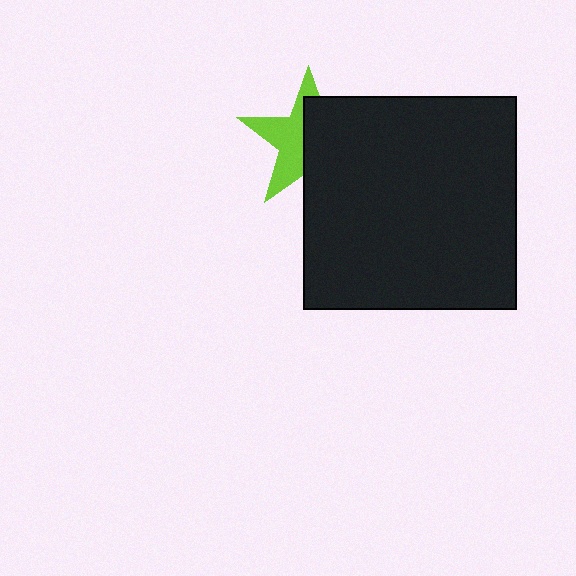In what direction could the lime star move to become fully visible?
The lime star could move left. That would shift it out from behind the black square entirely.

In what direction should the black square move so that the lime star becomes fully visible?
The black square should move right. That is the shortest direction to clear the overlap and leave the lime star fully visible.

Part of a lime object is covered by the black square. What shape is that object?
It is a star.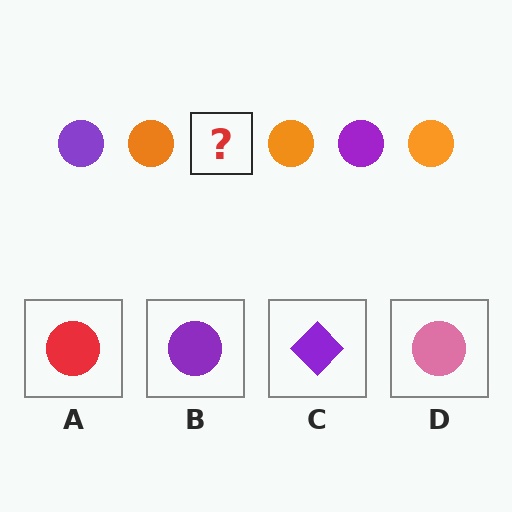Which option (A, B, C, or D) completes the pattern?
B.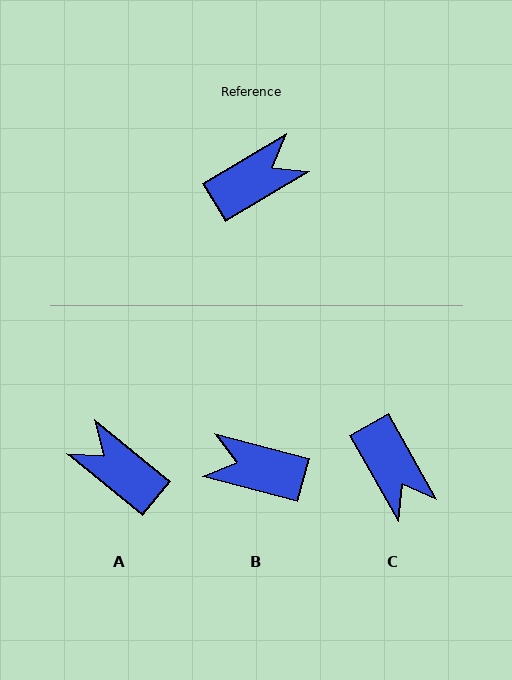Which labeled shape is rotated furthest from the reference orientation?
B, about 134 degrees away.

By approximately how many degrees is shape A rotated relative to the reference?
Approximately 109 degrees counter-clockwise.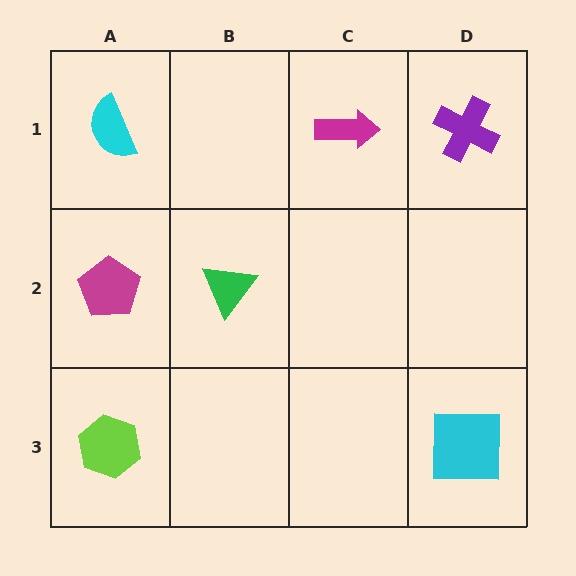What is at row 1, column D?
A purple cross.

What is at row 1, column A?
A cyan semicircle.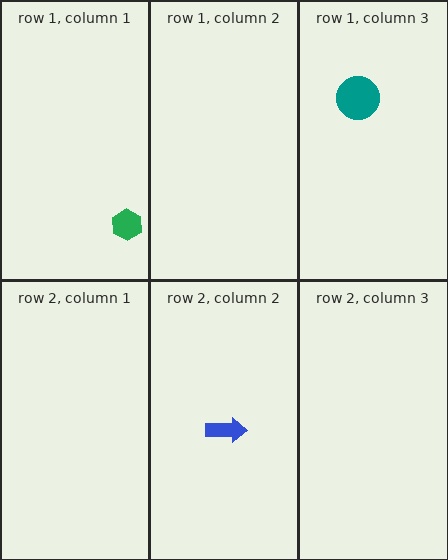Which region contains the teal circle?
The row 1, column 3 region.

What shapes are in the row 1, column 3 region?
The teal circle.